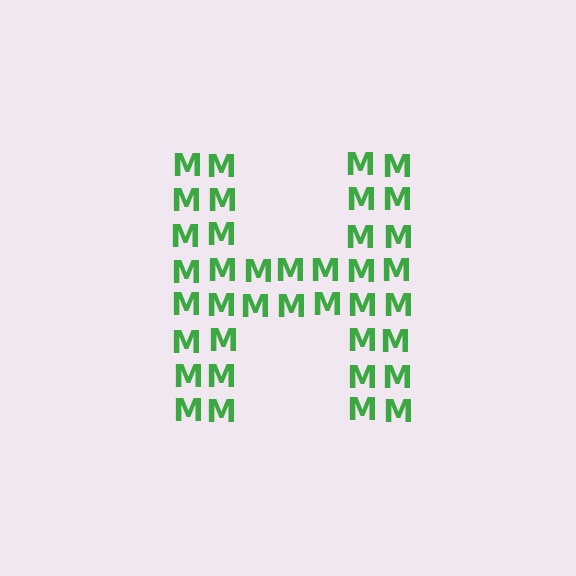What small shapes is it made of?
It is made of small letter M's.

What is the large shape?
The large shape is the letter H.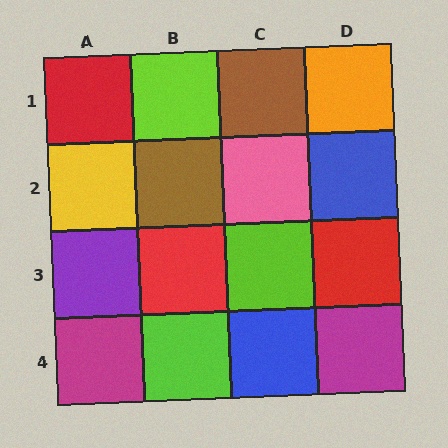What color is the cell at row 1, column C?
Brown.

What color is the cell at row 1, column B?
Lime.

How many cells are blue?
2 cells are blue.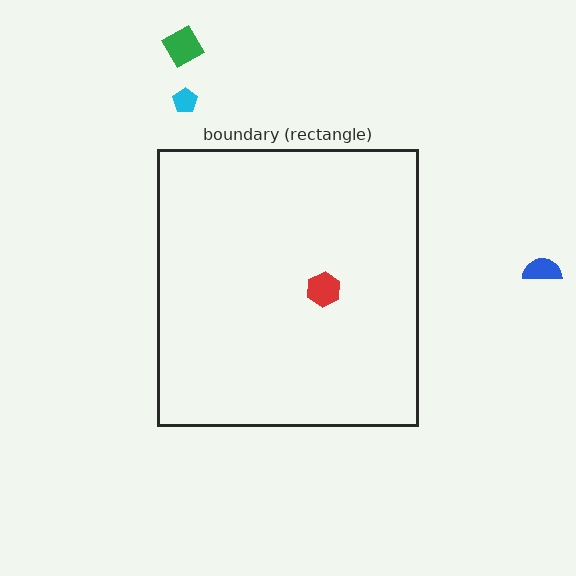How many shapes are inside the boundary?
1 inside, 3 outside.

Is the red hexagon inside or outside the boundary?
Inside.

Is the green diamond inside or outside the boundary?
Outside.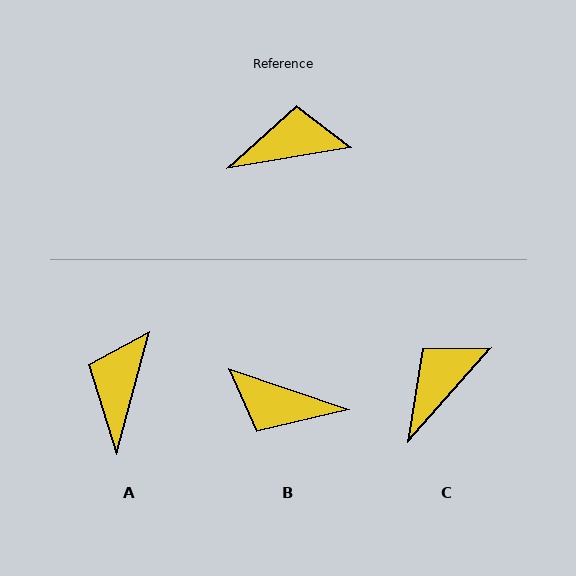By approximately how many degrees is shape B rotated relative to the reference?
Approximately 152 degrees counter-clockwise.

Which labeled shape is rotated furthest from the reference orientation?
B, about 152 degrees away.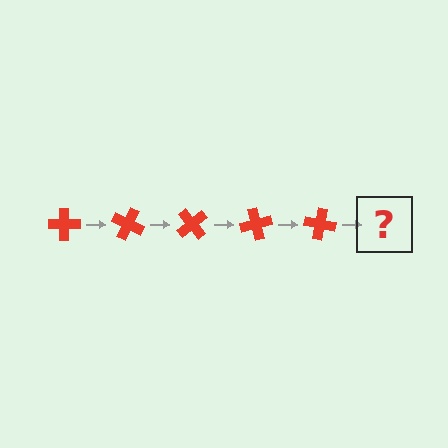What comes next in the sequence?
The next element should be a red cross rotated 125 degrees.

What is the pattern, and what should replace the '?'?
The pattern is that the cross rotates 25 degrees each step. The '?' should be a red cross rotated 125 degrees.